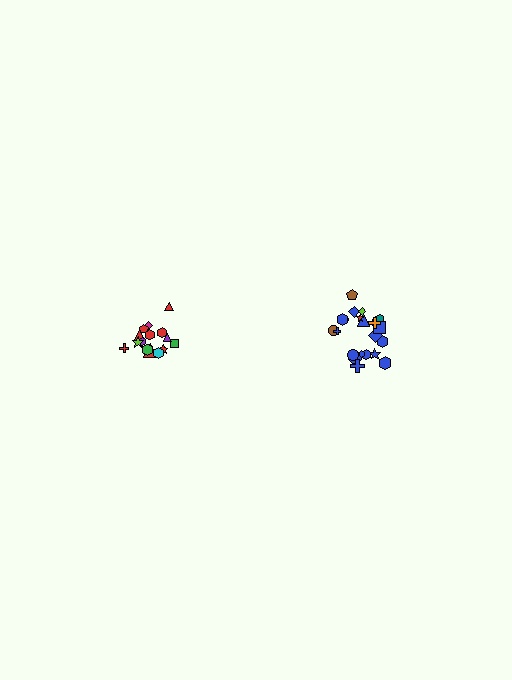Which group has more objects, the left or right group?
The right group.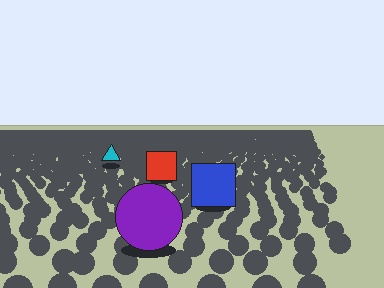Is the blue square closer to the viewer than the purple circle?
No. The purple circle is closer — you can tell from the texture gradient: the ground texture is coarser near it.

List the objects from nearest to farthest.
From nearest to farthest: the purple circle, the blue square, the red square, the cyan triangle.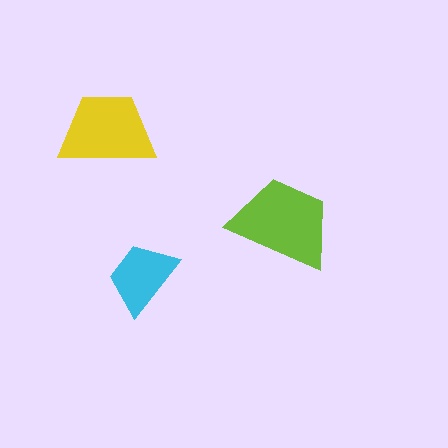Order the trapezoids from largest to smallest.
the lime one, the yellow one, the cyan one.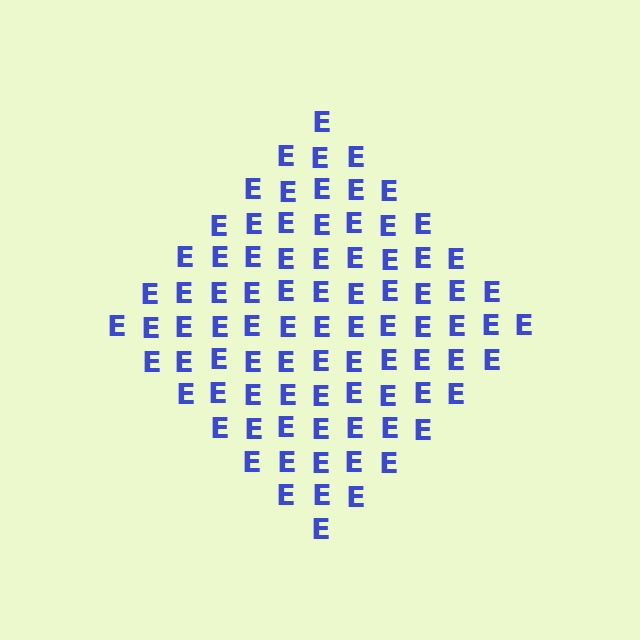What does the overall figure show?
The overall figure shows a diamond.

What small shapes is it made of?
It is made of small letter E's.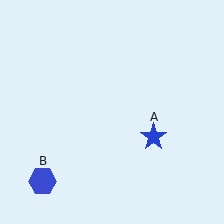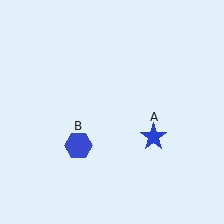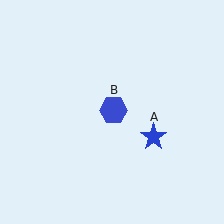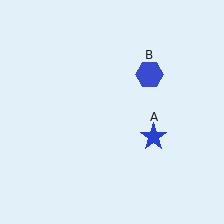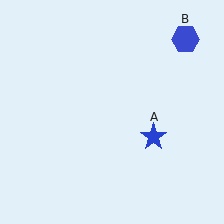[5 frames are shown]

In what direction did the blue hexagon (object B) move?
The blue hexagon (object B) moved up and to the right.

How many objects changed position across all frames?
1 object changed position: blue hexagon (object B).